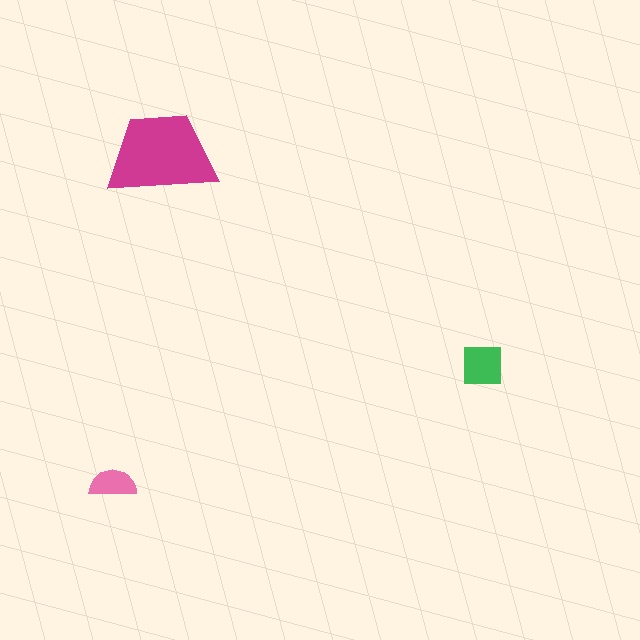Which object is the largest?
The magenta trapezoid.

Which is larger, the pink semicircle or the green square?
The green square.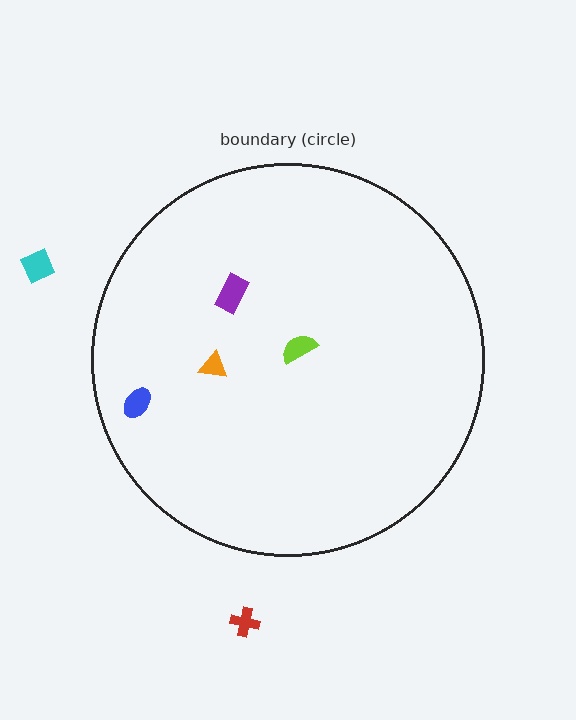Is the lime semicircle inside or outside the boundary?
Inside.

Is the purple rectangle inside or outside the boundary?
Inside.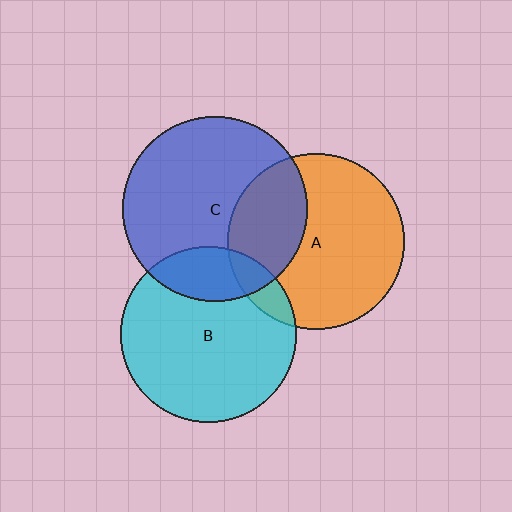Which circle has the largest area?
Circle C (blue).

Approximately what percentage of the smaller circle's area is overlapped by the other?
Approximately 10%.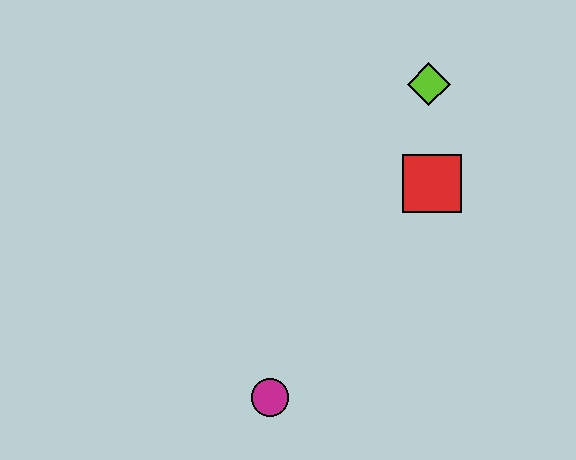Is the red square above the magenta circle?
Yes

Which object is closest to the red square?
The lime diamond is closest to the red square.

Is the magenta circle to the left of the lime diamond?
Yes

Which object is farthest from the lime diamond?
The magenta circle is farthest from the lime diamond.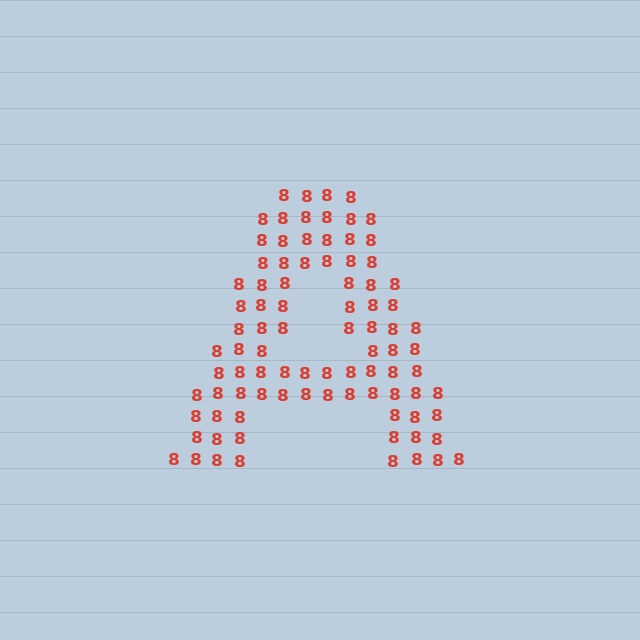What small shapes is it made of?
It is made of small digit 8's.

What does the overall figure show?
The overall figure shows the letter A.